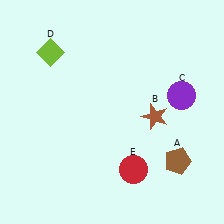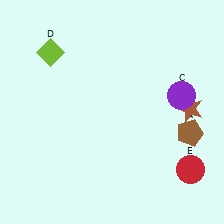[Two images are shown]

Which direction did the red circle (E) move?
The red circle (E) moved right.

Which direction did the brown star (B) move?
The brown star (B) moved right.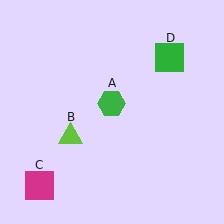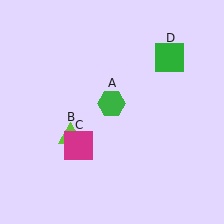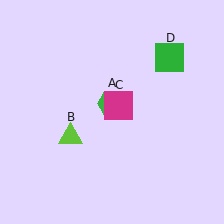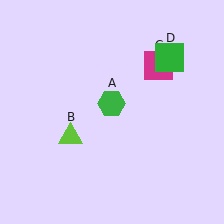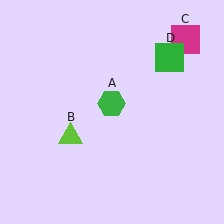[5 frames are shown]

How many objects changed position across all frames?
1 object changed position: magenta square (object C).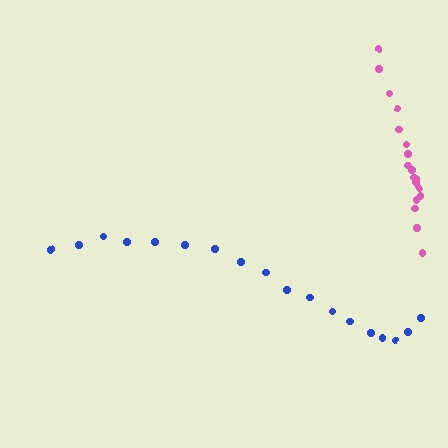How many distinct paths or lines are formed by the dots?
There are 2 distinct paths.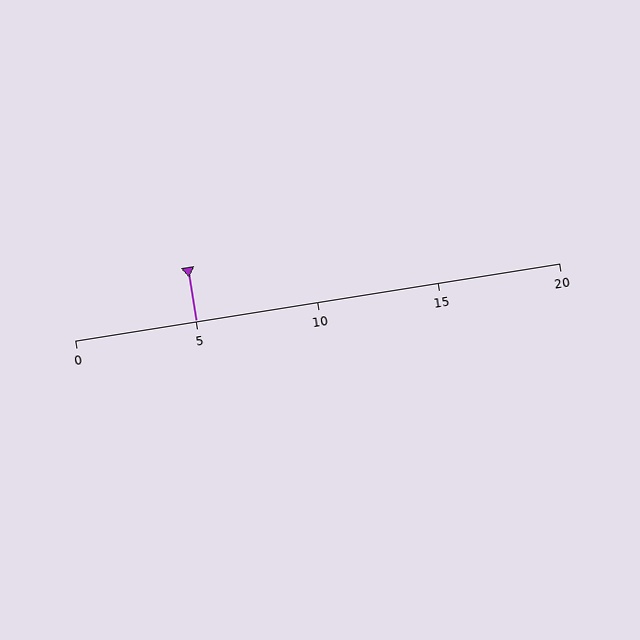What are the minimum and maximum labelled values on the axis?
The axis runs from 0 to 20.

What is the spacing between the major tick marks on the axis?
The major ticks are spaced 5 apart.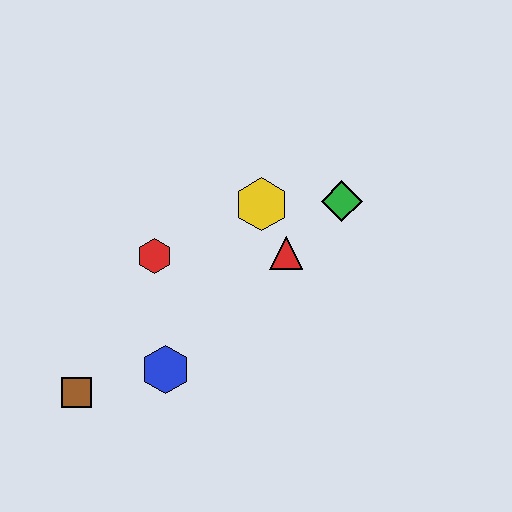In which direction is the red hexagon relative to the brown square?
The red hexagon is above the brown square.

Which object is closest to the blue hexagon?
The brown square is closest to the blue hexagon.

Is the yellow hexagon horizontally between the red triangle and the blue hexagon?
Yes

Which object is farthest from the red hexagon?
The green diamond is farthest from the red hexagon.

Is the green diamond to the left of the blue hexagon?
No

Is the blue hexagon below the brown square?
No